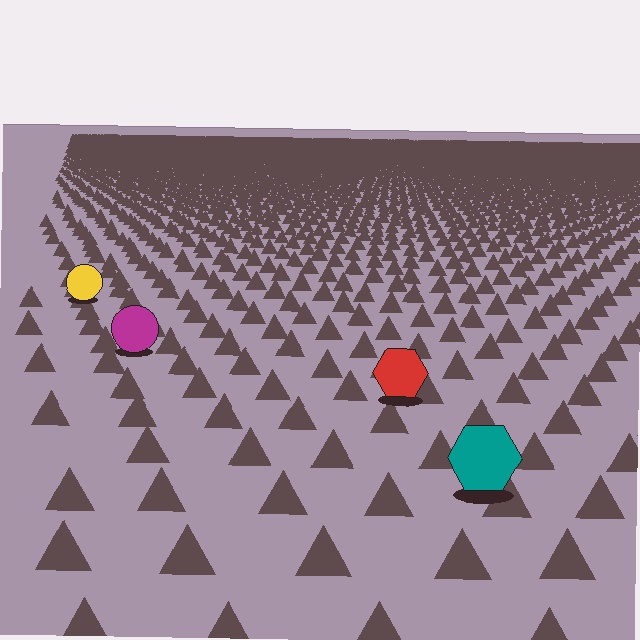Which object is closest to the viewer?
The teal hexagon is closest. The texture marks near it are larger and more spread out.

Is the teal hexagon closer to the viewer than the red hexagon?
Yes. The teal hexagon is closer — you can tell from the texture gradient: the ground texture is coarser near it.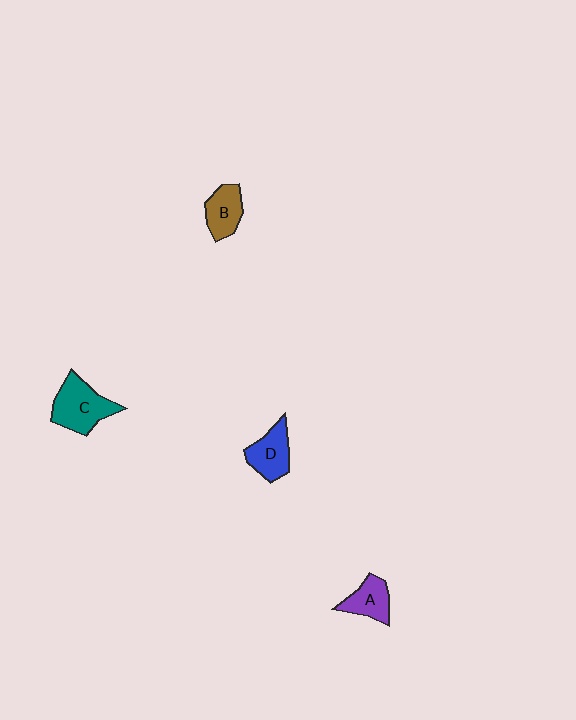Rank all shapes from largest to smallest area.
From largest to smallest: C (teal), D (blue), B (brown), A (purple).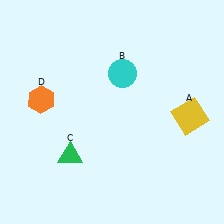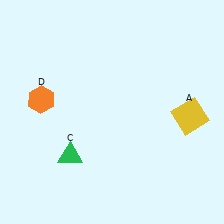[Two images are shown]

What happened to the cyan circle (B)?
The cyan circle (B) was removed in Image 2. It was in the top-right area of Image 1.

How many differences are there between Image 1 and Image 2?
There is 1 difference between the two images.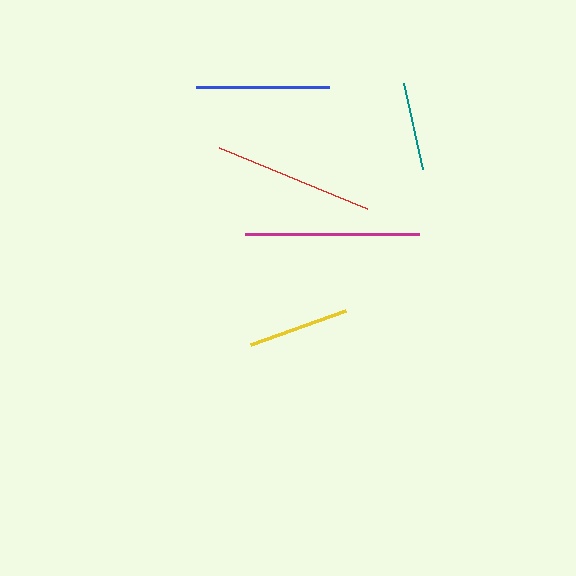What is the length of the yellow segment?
The yellow segment is approximately 100 pixels long.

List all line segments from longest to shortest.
From longest to shortest: magenta, red, blue, yellow, teal.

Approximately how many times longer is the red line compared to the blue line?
The red line is approximately 1.2 times the length of the blue line.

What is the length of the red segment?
The red segment is approximately 160 pixels long.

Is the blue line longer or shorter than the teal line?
The blue line is longer than the teal line.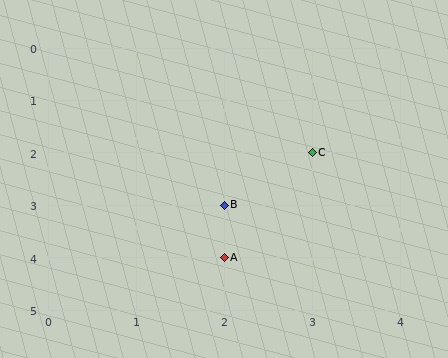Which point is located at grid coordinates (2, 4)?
Point A is at (2, 4).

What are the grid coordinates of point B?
Point B is at grid coordinates (2, 3).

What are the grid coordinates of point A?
Point A is at grid coordinates (2, 4).